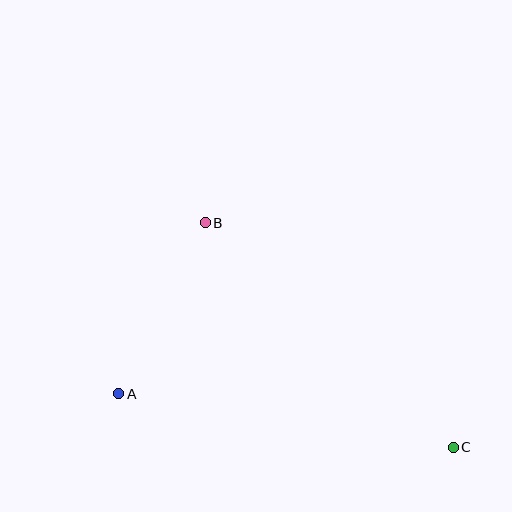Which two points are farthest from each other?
Points A and C are farthest from each other.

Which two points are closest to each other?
Points A and B are closest to each other.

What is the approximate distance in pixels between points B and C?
The distance between B and C is approximately 335 pixels.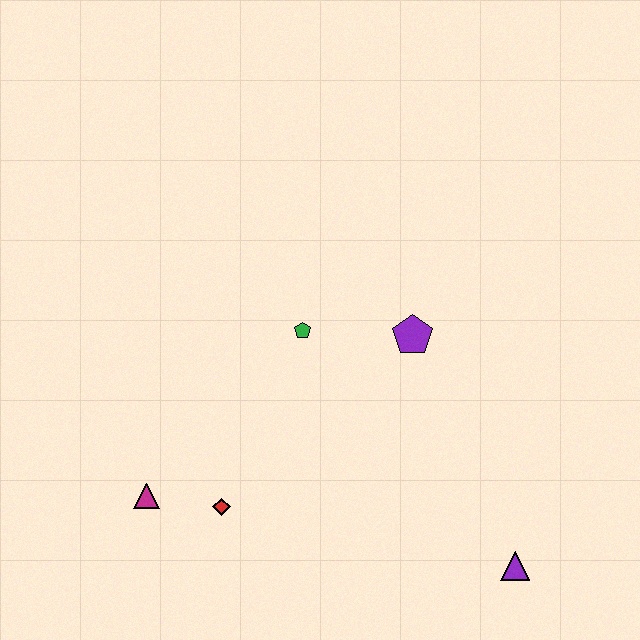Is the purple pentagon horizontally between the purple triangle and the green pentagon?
Yes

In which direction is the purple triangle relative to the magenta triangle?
The purple triangle is to the right of the magenta triangle.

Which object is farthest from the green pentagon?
The purple triangle is farthest from the green pentagon.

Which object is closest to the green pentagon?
The purple pentagon is closest to the green pentagon.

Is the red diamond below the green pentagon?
Yes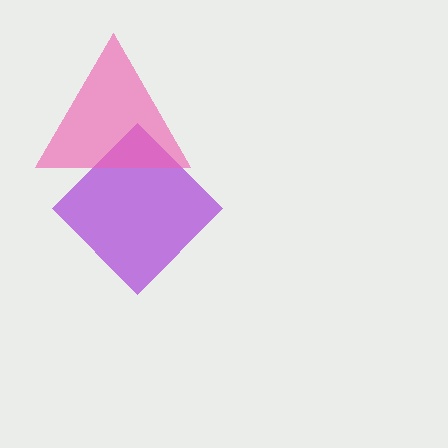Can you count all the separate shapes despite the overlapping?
Yes, there are 2 separate shapes.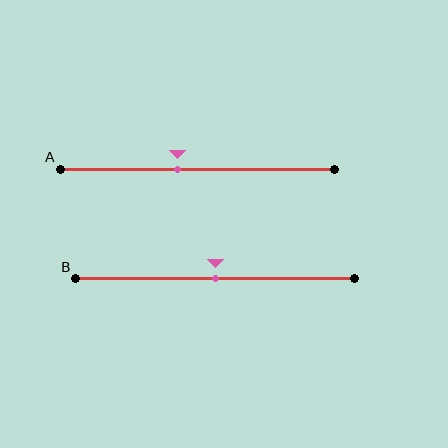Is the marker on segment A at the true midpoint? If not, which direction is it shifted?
No, the marker on segment A is shifted to the left by about 7% of the segment length.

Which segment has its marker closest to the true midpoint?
Segment B has its marker closest to the true midpoint.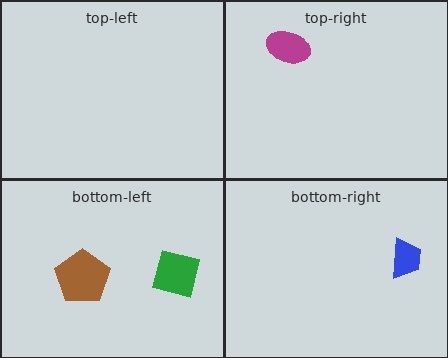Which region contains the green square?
The bottom-left region.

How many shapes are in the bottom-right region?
1.